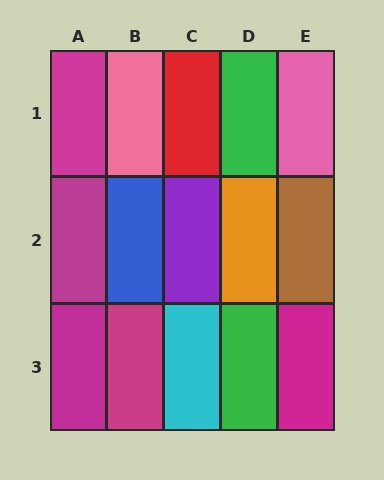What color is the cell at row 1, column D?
Green.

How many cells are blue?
1 cell is blue.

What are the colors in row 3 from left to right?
Magenta, magenta, cyan, green, magenta.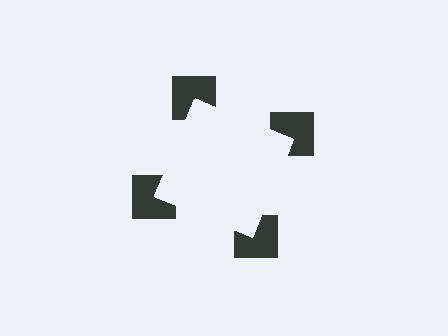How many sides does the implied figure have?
4 sides.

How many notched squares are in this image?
There are 4 — one at each vertex of the illusory square.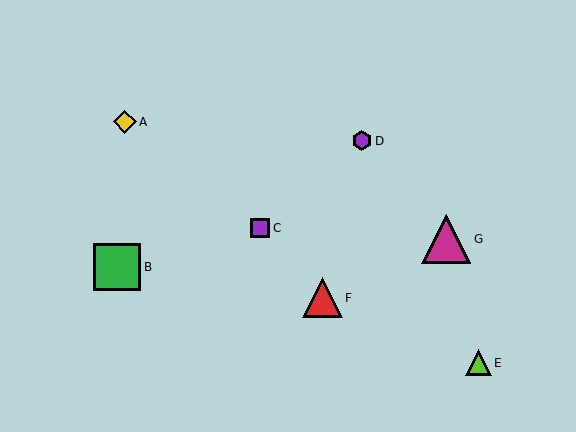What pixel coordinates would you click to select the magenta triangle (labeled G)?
Click at (446, 239) to select the magenta triangle G.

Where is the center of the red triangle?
The center of the red triangle is at (322, 298).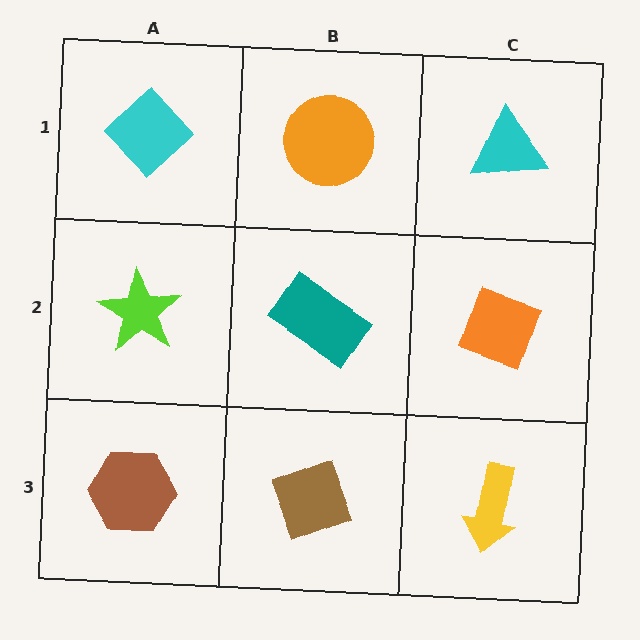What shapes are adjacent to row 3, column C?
An orange diamond (row 2, column C), a brown diamond (row 3, column B).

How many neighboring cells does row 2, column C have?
3.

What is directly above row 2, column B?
An orange circle.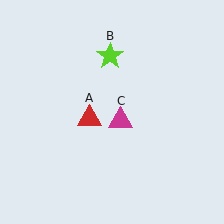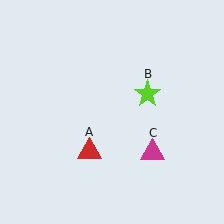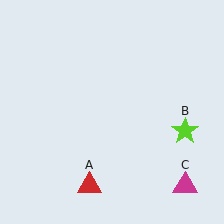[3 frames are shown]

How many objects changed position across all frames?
3 objects changed position: red triangle (object A), lime star (object B), magenta triangle (object C).